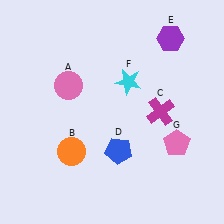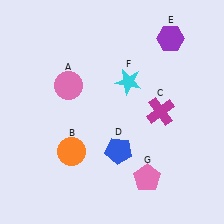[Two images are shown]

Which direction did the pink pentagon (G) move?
The pink pentagon (G) moved down.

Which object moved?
The pink pentagon (G) moved down.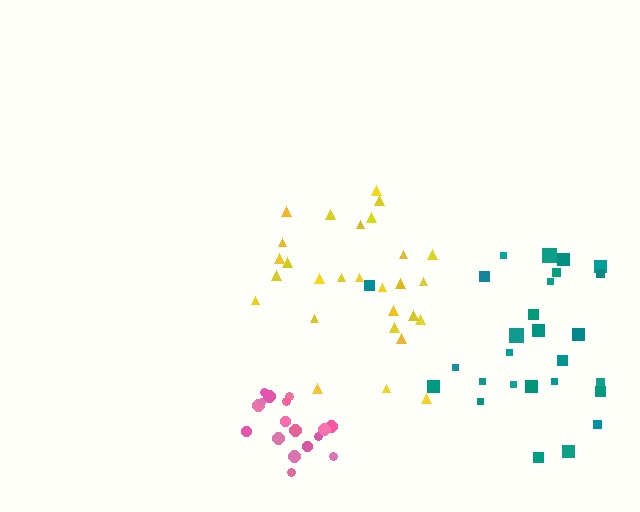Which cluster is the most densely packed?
Pink.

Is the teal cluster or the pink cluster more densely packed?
Pink.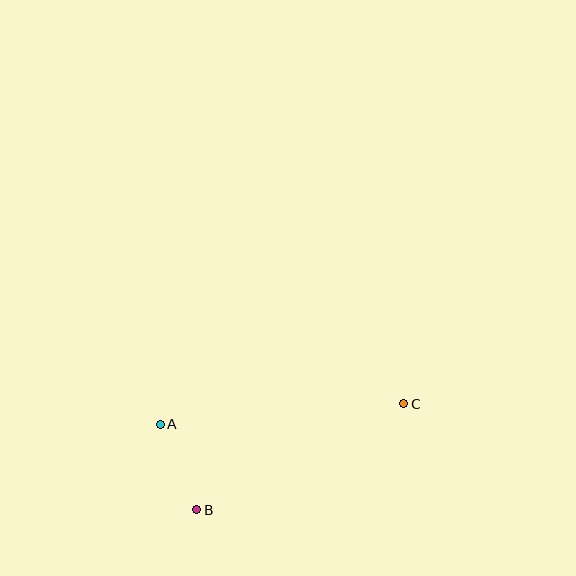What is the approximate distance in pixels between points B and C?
The distance between B and C is approximately 233 pixels.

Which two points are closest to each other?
Points A and B are closest to each other.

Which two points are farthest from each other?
Points A and C are farthest from each other.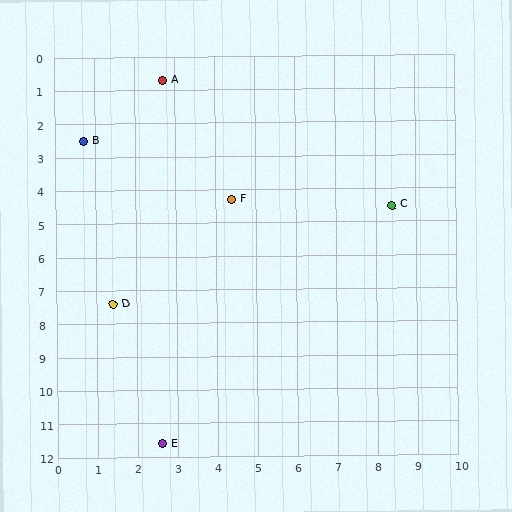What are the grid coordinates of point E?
Point E is at approximately (2.6, 11.6).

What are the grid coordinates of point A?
Point A is at approximately (2.7, 0.7).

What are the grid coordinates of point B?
Point B is at approximately (0.7, 2.5).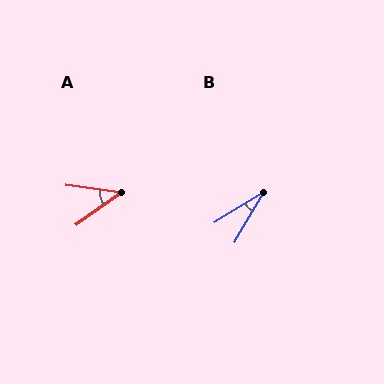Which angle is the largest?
A, at approximately 44 degrees.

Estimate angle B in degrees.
Approximately 28 degrees.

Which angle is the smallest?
B, at approximately 28 degrees.